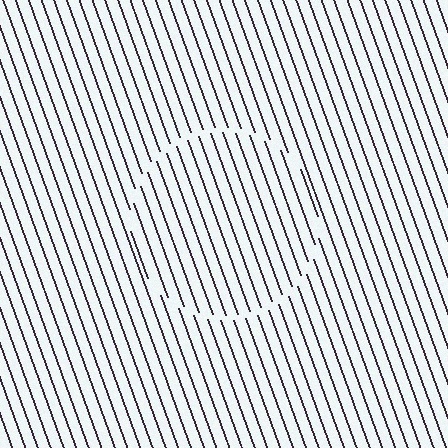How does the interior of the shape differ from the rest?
The interior of the shape contains the same grating, shifted by half a period — the contour is defined by the phase discontinuity where line-ends from the inner and outer gratings abut.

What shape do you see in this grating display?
An illusory circle. The interior of the shape contains the same grating, shifted by half a period — the contour is defined by the phase discontinuity where line-ends from the inner and outer gratings abut.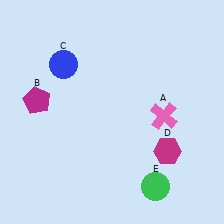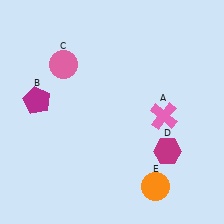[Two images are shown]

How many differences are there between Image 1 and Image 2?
There are 2 differences between the two images.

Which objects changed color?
C changed from blue to pink. E changed from green to orange.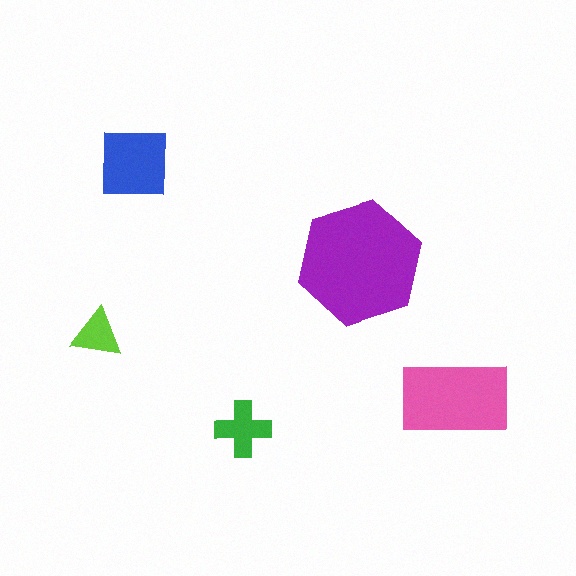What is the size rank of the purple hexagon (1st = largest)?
1st.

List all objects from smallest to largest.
The lime triangle, the green cross, the blue square, the pink rectangle, the purple hexagon.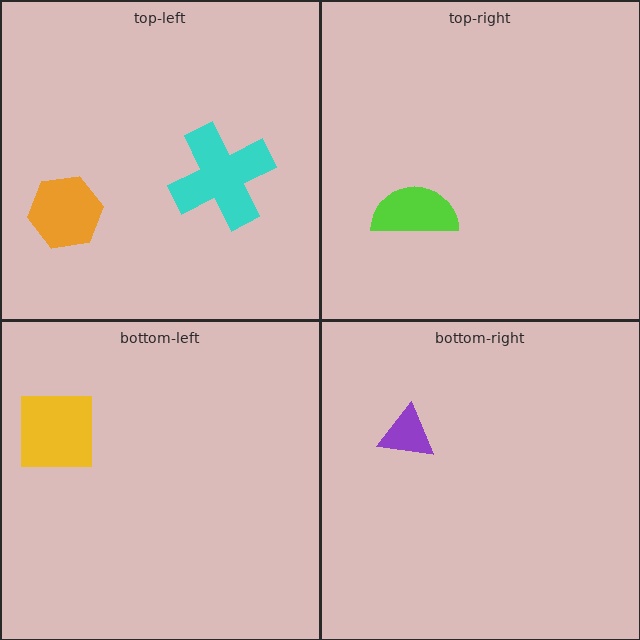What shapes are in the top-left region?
The orange hexagon, the cyan cross.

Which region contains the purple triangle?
The bottom-right region.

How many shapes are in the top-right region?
1.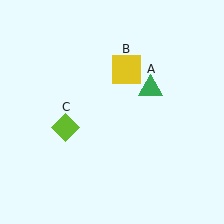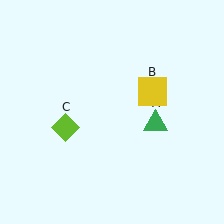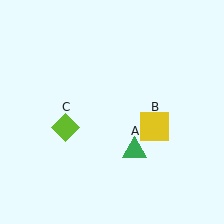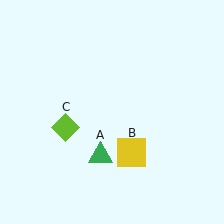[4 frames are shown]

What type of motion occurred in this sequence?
The green triangle (object A), yellow square (object B) rotated clockwise around the center of the scene.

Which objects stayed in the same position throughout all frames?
Lime diamond (object C) remained stationary.